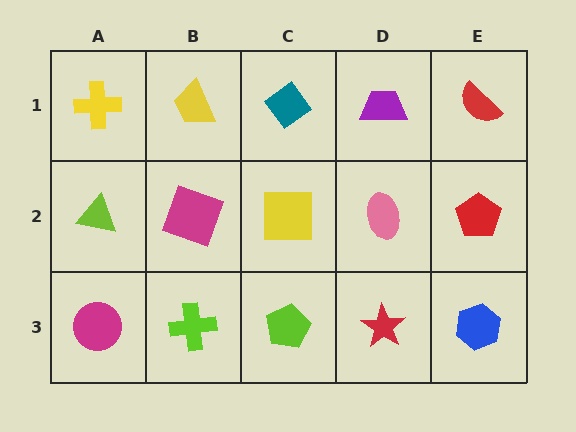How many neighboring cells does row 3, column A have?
2.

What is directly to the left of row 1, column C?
A yellow trapezoid.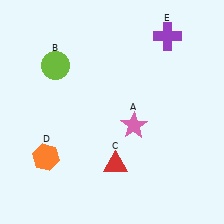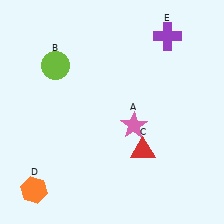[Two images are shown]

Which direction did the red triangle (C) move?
The red triangle (C) moved right.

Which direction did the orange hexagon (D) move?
The orange hexagon (D) moved down.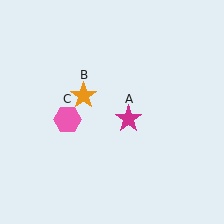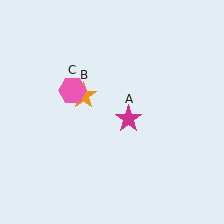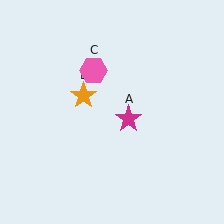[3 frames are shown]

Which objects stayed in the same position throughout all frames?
Magenta star (object A) and orange star (object B) remained stationary.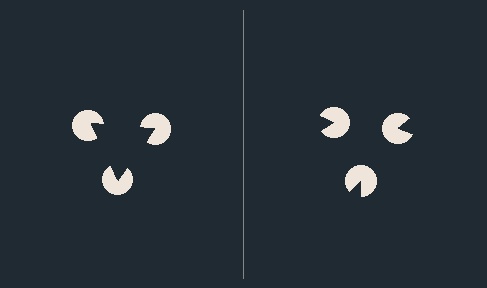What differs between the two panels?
The pac-man discs are positioned identically on both sides; only the wedge orientations differ. On the left they align to a triangle; on the right they are misaligned.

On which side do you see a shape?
An illusory triangle appears on the left side. On the right side the wedge cuts are rotated, so no coherent shape forms.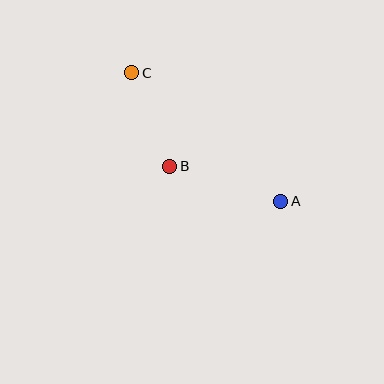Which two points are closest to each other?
Points B and C are closest to each other.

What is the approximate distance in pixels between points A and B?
The distance between A and B is approximately 116 pixels.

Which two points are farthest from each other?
Points A and C are farthest from each other.